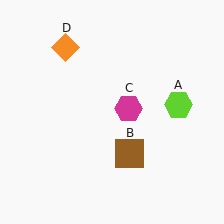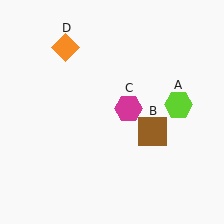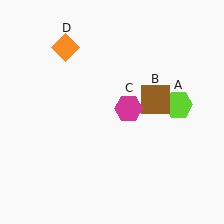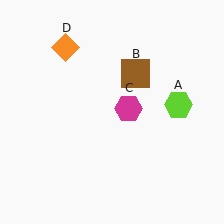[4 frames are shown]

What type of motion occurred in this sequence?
The brown square (object B) rotated counterclockwise around the center of the scene.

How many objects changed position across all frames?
1 object changed position: brown square (object B).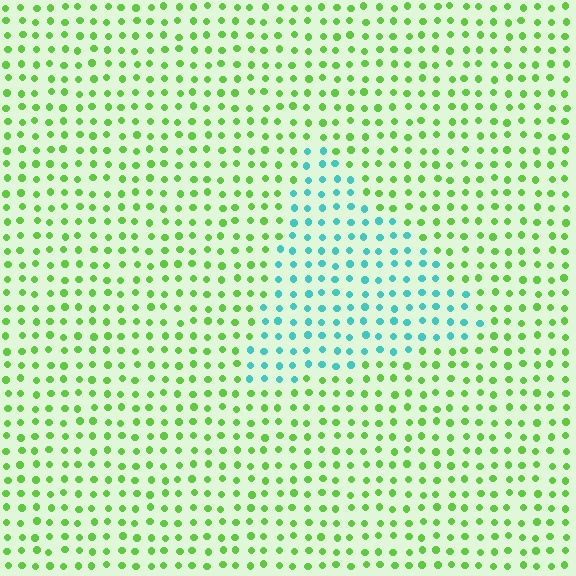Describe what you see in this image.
The image is filled with small lime elements in a uniform arrangement. A triangle-shaped region is visible where the elements are tinted to a slightly different hue, forming a subtle color boundary.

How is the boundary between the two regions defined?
The boundary is defined purely by a slight shift in hue (about 68 degrees). Spacing, size, and orientation are identical on both sides.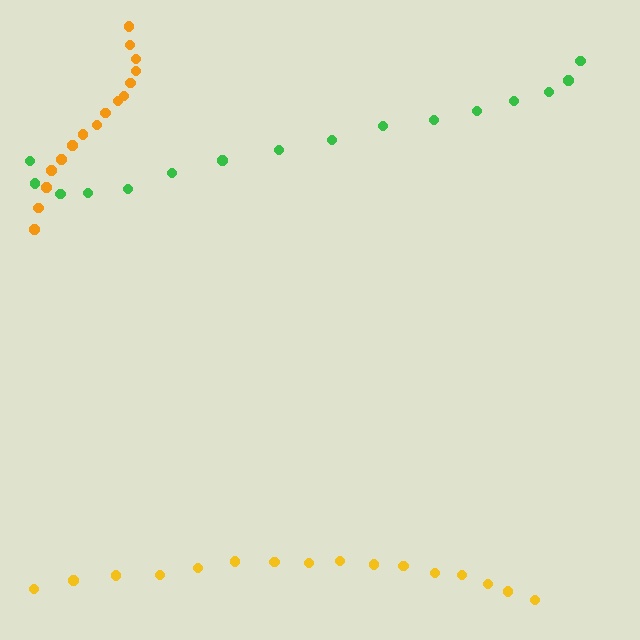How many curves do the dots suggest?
There are 3 distinct paths.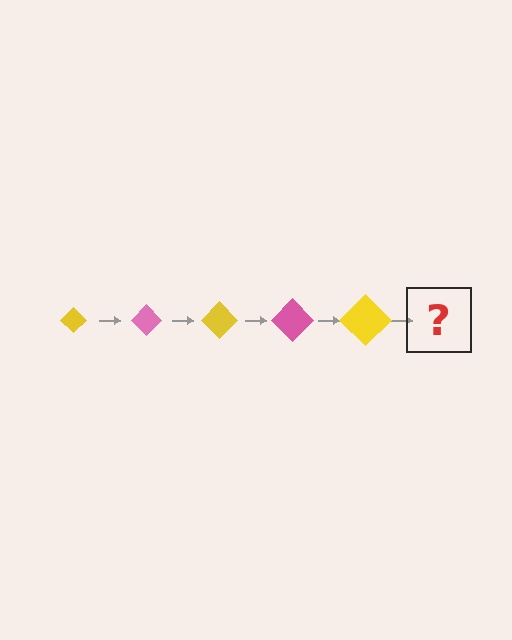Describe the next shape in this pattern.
It should be a pink diamond, larger than the previous one.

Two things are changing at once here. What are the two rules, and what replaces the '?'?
The two rules are that the diamond grows larger each step and the color cycles through yellow and pink. The '?' should be a pink diamond, larger than the previous one.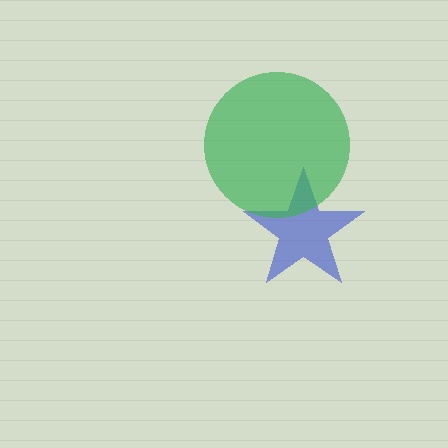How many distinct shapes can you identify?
There are 2 distinct shapes: a blue star, a green circle.